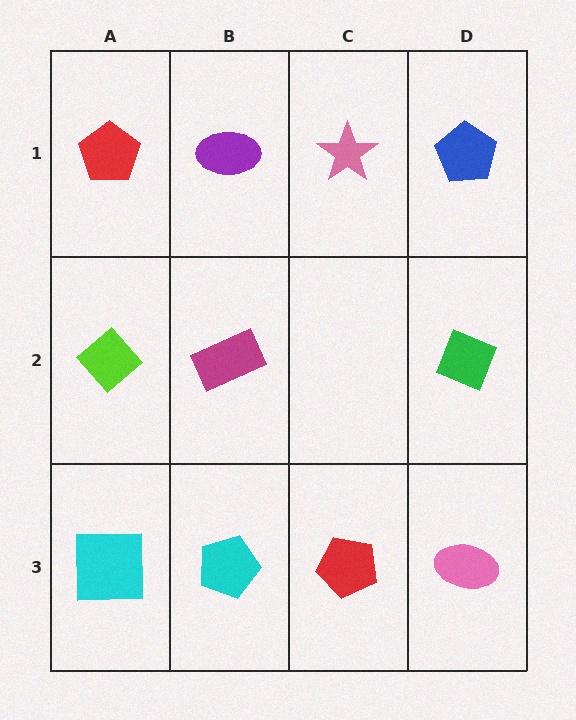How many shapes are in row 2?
3 shapes.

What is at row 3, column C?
A red pentagon.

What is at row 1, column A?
A red pentagon.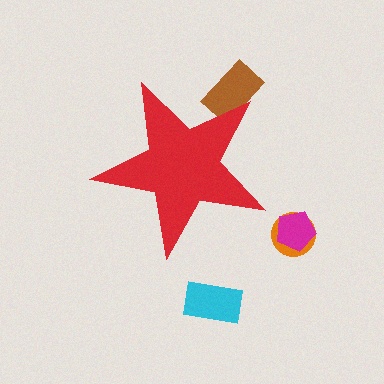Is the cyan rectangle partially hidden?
No, the cyan rectangle is fully visible.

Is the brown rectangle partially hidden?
Yes, the brown rectangle is partially hidden behind the red star.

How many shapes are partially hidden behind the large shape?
1 shape is partially hidden.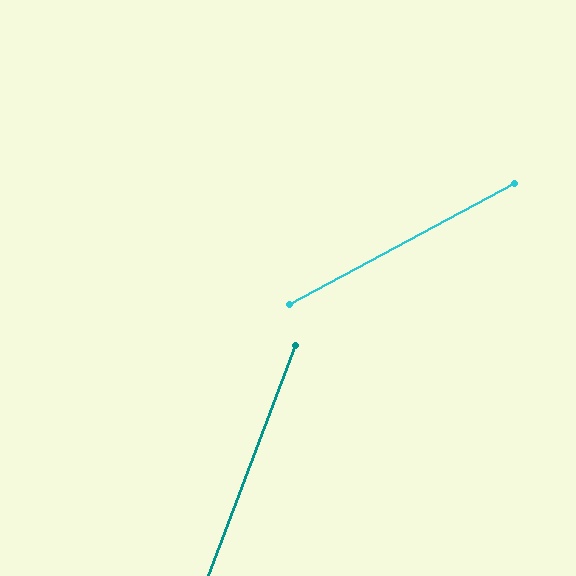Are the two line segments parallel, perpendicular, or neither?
Neither parallel nor perpendicular — they differ by about 41°.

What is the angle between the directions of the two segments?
Approximately 41 degrees.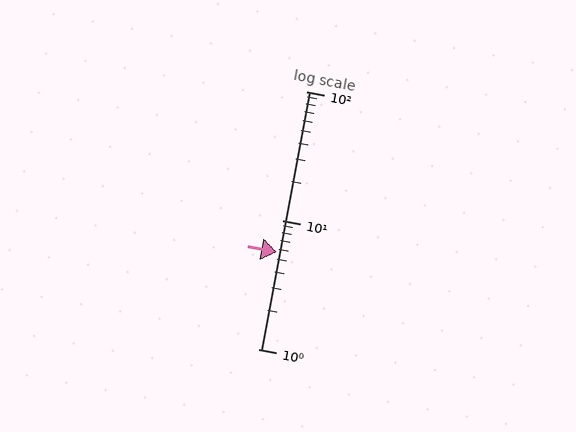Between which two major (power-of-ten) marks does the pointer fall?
The pointer is between 1 and 10.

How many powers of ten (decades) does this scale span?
The scale spans 2 decades, from 1 to 100.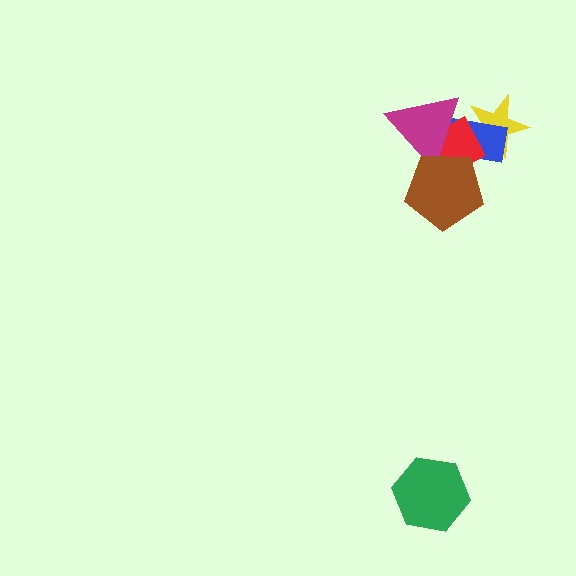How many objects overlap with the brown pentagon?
3 objects overlap with the brown pentagon.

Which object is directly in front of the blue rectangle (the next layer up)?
The red diamond is directly in front of the blue rectangle.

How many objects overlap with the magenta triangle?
3 objects overlap with the magenta triangle.